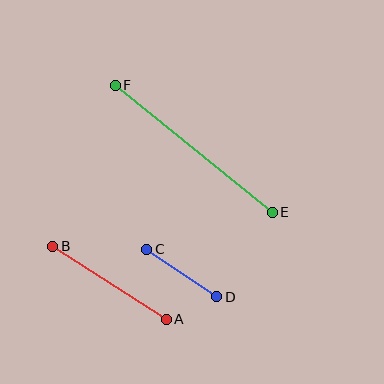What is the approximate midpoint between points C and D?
The midpoint is at approximately (182, 273) pixels.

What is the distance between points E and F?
The distance is approximately 202 pixels.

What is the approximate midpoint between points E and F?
The midpoint is at approximately (194, 149) pixels.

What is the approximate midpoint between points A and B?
The midpoint is at approximately (110, 283) pixels.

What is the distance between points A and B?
The distance is approximately 135 pixels.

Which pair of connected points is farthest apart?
Points E and F are farthest apart.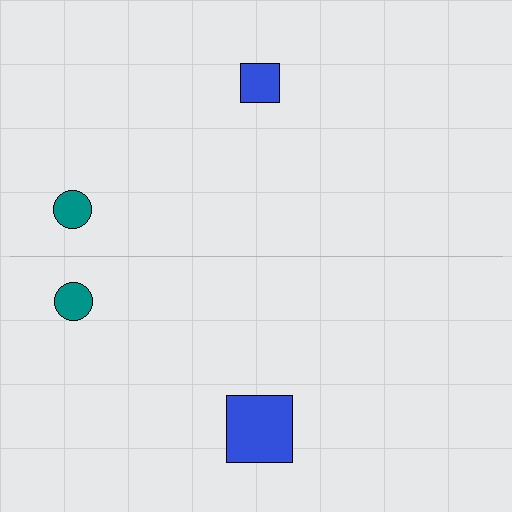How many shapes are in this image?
There are 4 shapes in this image.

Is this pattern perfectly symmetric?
No, the pattern is not perfectly symmetric. The blue square on the bottom side has a different size than its mirror counterpart.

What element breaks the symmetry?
The blue square on the bottom side has a different size than its mirror counterpart.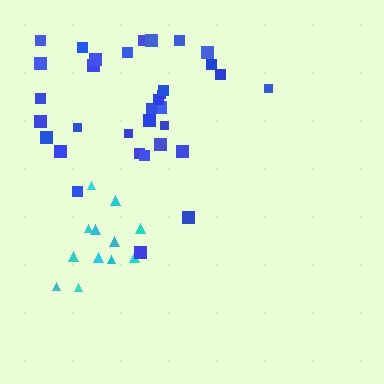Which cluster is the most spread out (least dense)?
Blue.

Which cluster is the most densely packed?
Cyan.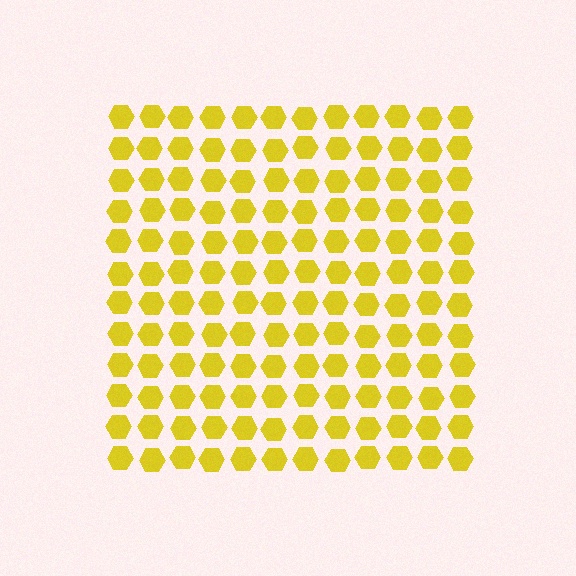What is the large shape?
The large shape is a square.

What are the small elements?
The small elements are hexagons.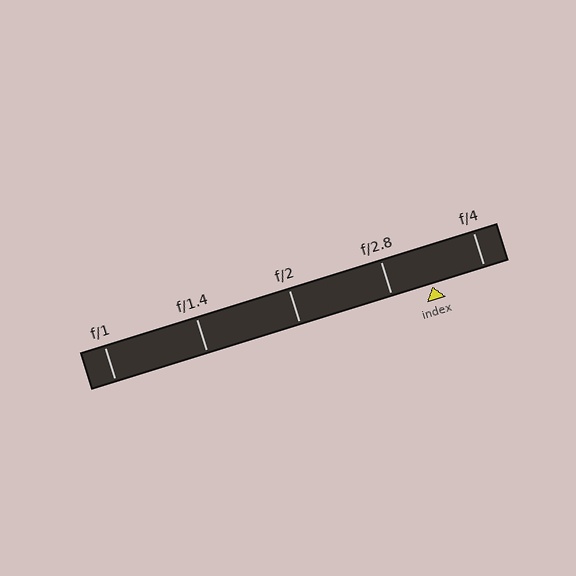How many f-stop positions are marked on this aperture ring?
There are 5 f-stop positions marked.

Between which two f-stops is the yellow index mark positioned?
The index mark is between f/2.8 and f/4.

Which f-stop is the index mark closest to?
The index mark is closest to f/2.8.